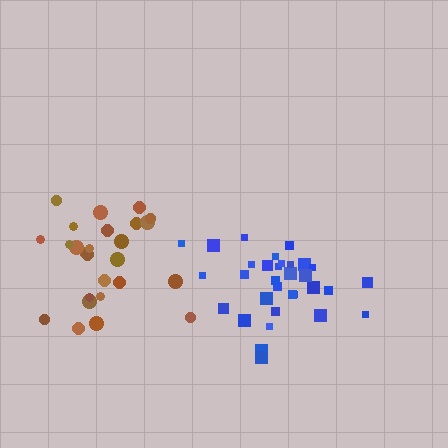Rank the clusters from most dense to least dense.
blue, brown.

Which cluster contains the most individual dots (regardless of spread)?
Blue (33).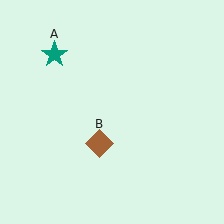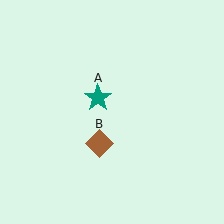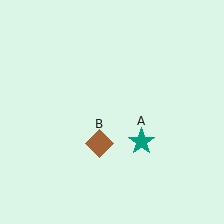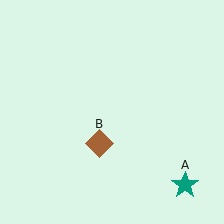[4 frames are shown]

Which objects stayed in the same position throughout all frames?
Brown diamond (object B) remained stationary.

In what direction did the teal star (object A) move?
The teal star (object A) moved down and to the right.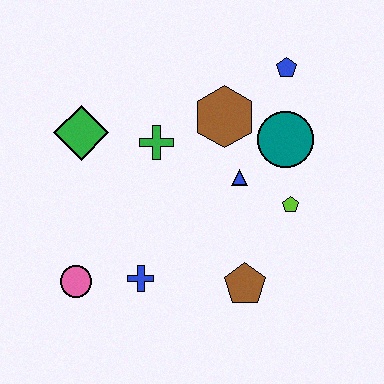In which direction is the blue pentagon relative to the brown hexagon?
The blue pentagon is to the right of the brown hexagon.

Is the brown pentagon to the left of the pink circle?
No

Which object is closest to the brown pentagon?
The lime pentagon is closest to the brown pentagon.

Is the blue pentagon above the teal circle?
Yes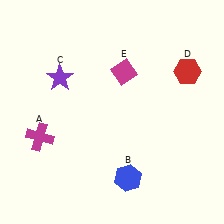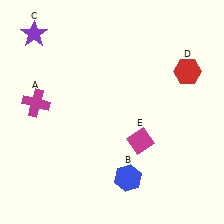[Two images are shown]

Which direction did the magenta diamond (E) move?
The magenta diamond (E) moved down.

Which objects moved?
The objects that moved are: the magenta cross (A), the purple star (C), the magenta diamond (E).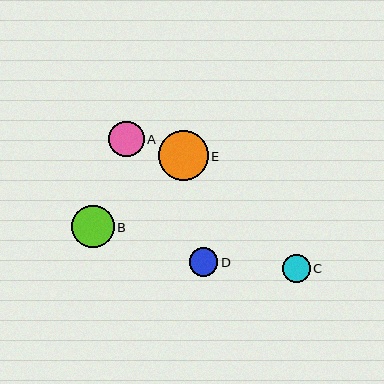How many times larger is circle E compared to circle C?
Circle E is approximately 1.8 times the size of circle C.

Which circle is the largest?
Circle E is the largest with a size of approximately 50 pixels.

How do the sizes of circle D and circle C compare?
Circle D and circle C are approximately the same size.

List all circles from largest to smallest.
From largest to smallest: E, B, A, D, C.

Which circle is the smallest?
Circle C is the smallest with a size of approximately 27 pixels.